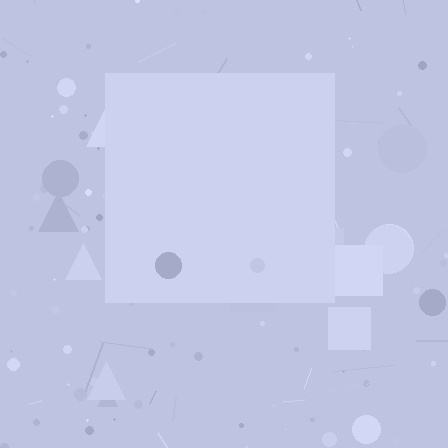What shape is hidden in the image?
A square is hidden in the image.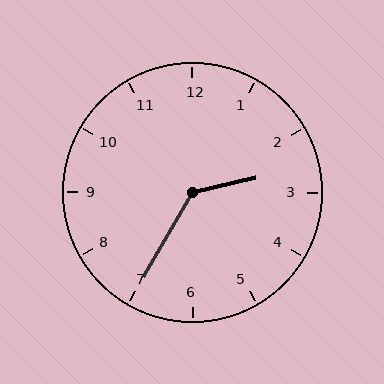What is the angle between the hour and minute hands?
Approximately 132 degrees.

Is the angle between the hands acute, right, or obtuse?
It is obtuse.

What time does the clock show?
2:35.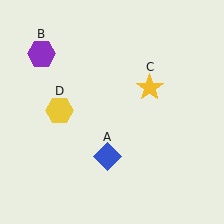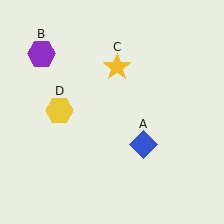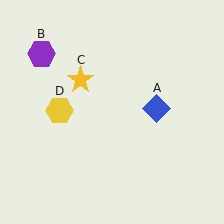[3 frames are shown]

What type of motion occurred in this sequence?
The blue diamond (object A), yellow star (object C) rotated counterclockwise around the center of the scene.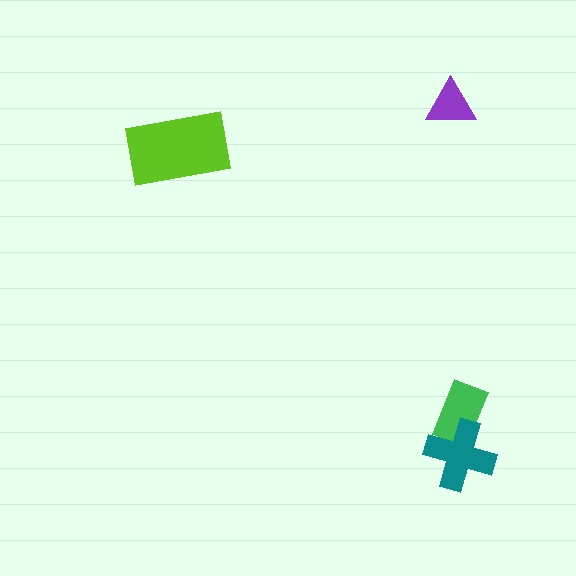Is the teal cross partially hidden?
No, no other shape covers it.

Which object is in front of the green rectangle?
The teal cross is in front of the green rectangle.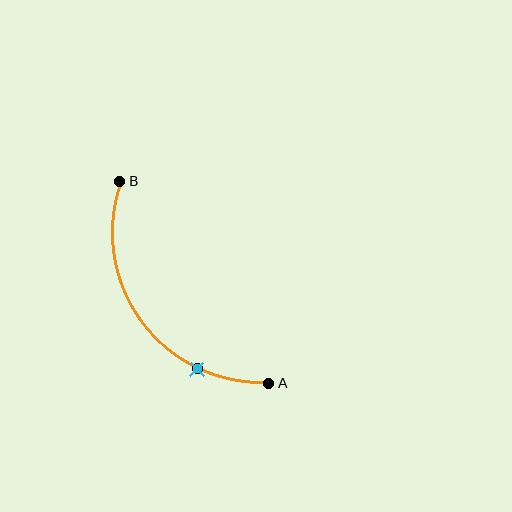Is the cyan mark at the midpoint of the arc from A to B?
No. The cyan mark lies on the arc but is closer to endpoint A. The arc midpoint would be at the point on the curve equidistant along the arc from both A and B.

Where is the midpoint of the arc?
The arc midpoint is the point on the curve farthest from the straight line joining A and B. It sits below and to the left of that line.